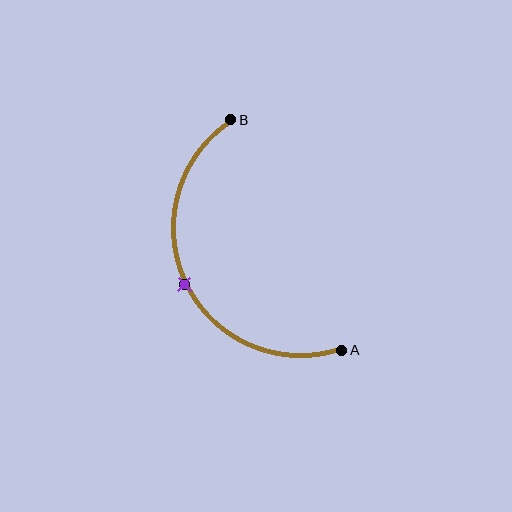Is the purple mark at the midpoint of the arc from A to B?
Yes. The purple mark lies on the arc at equal arc-length from both A and B — it is the arc midpoint.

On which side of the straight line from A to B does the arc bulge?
The arc bulges to the left of the straight line connecting A and B.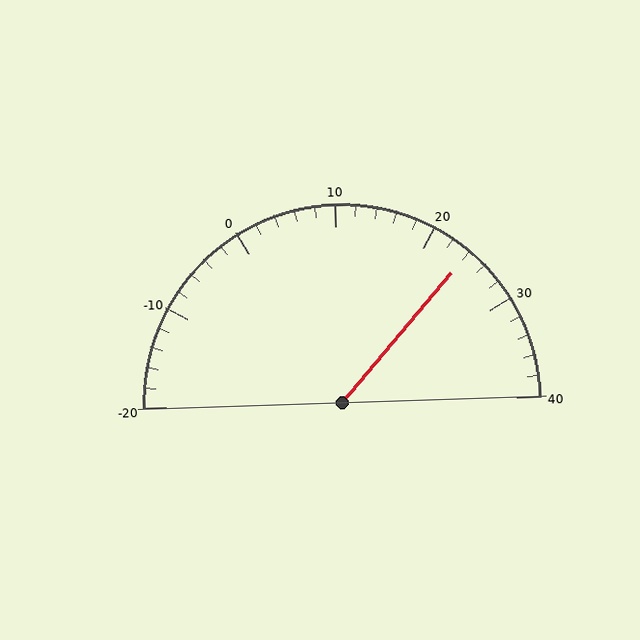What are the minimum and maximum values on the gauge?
The gauge ranges from -20 to 40.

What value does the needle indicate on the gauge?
The needle indicates approximately 24.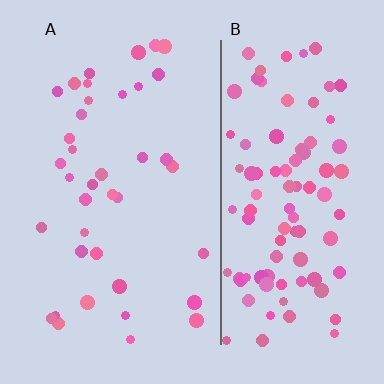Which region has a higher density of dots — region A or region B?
B (the right).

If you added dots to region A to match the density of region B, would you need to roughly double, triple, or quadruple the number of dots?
Approximately double.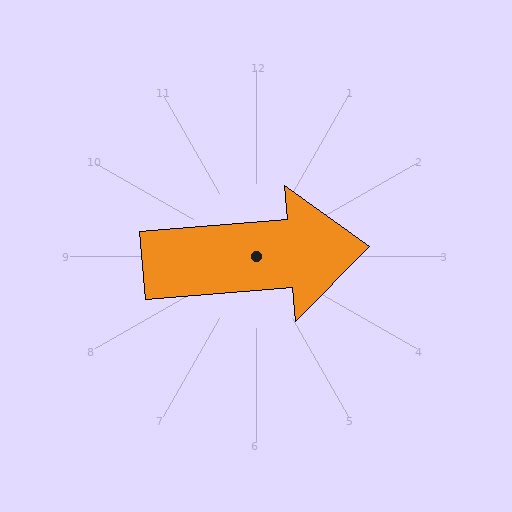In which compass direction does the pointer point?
East.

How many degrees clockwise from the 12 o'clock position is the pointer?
Approximately 85 degrees.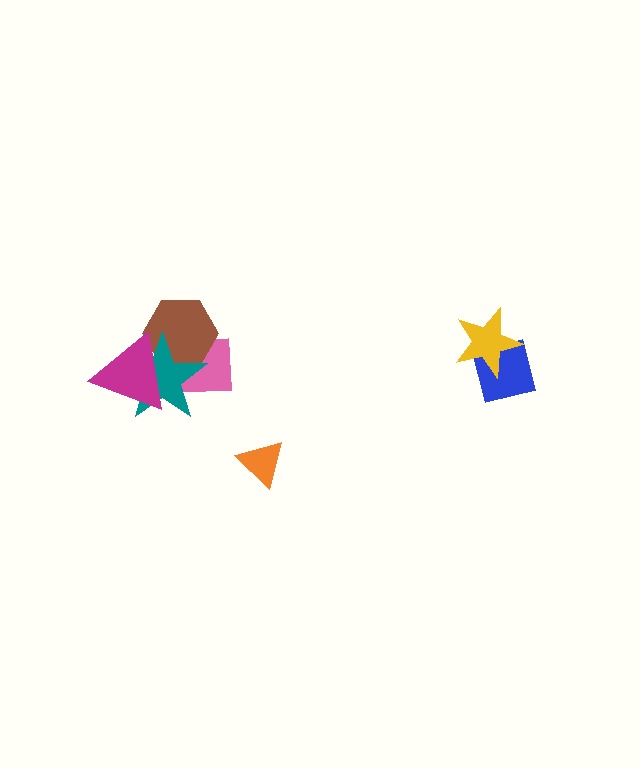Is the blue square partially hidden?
Yes, it is partially covered by another shape.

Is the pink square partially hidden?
Yes, it is partially covered by another shape.